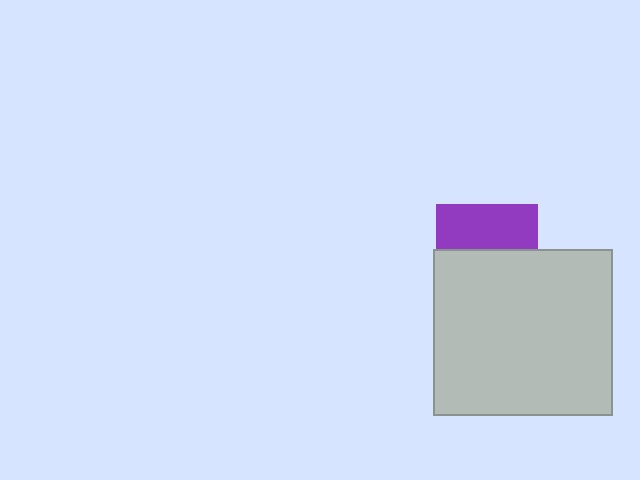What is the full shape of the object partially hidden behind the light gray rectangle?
The partially hidden object is a purple square.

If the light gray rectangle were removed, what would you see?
You would see the complete purple square.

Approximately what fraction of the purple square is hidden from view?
Roughly 55% of the purple square is hidden behind the light gray rectangle.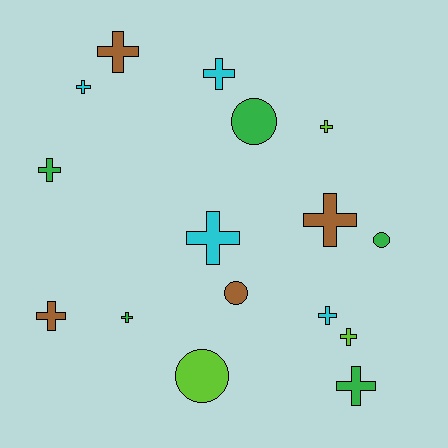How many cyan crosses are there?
There are 4 cyan crosses.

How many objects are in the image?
There are 16 objects.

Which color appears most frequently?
Green, with 5 objects.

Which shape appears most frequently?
Cross, with 12 objects.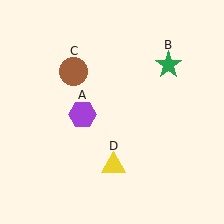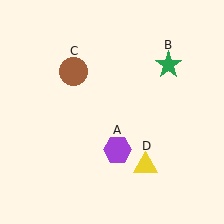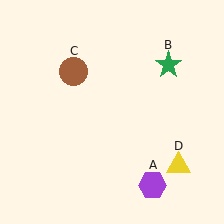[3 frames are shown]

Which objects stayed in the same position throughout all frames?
Green star (object B) and brown circle (object C) remained stationary.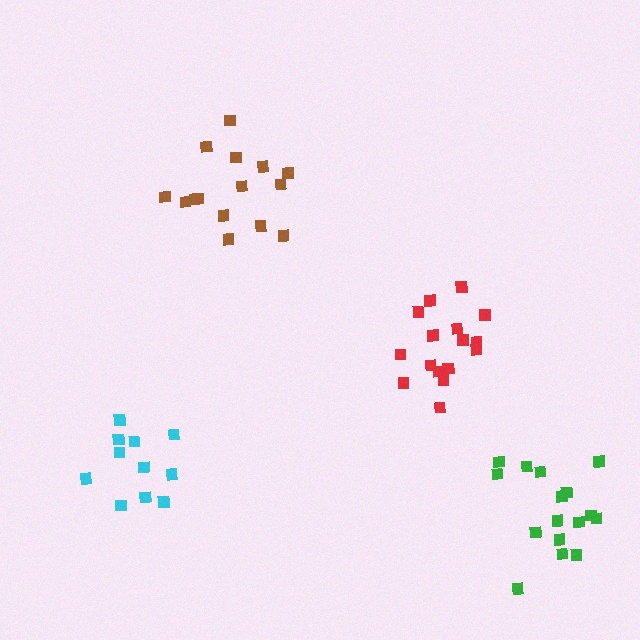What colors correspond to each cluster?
The clusters are colored: red, cyan, brown, green.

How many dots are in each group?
Group 1: 16 dots, Group 2: 11 dots, Group 3: 15 dots, Group 4: 16 dots (58 total).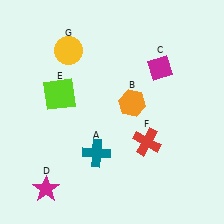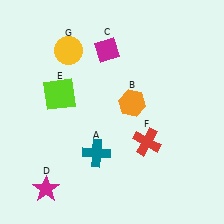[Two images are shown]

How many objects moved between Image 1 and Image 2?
1 object moved between the two images.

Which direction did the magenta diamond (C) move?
The magenta diamond (C) moved left.